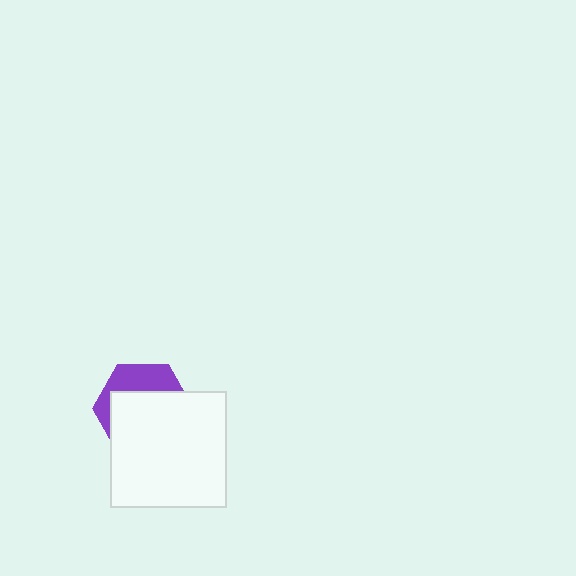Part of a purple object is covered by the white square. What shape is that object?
It is a hexagon.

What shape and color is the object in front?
The object in front is a white square.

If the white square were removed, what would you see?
You would see the complete purple hexagon.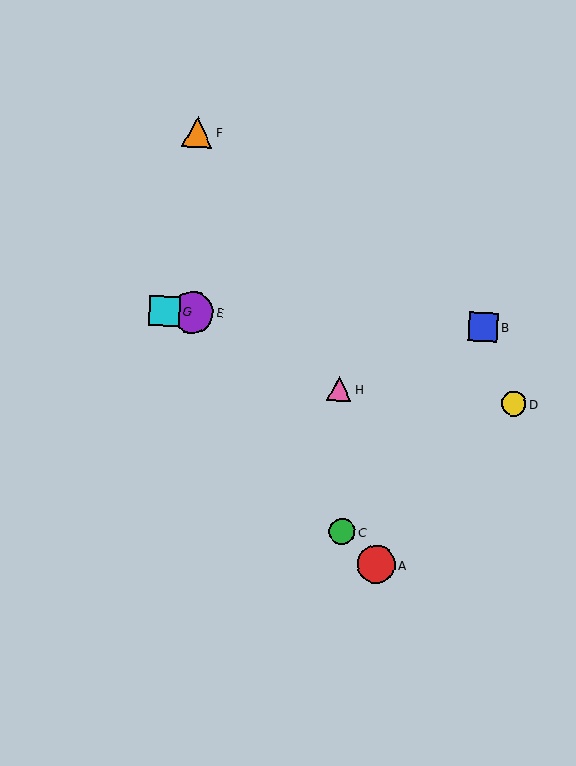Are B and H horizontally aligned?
No, B is at y≈327 and H is at y≈389.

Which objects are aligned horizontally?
Objects B, E, G are aligned horizontally.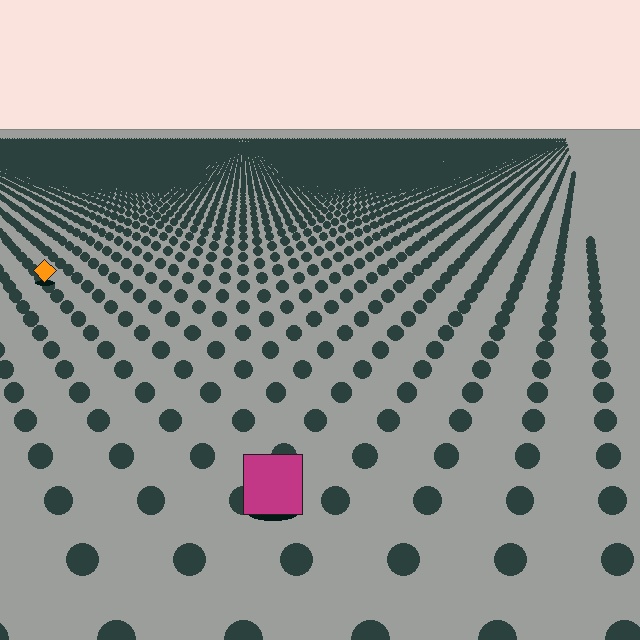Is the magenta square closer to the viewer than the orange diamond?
Yes. The magenta square is closer — you can tell from the texture gradient: the ground texture is coarser near it.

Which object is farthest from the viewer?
The orange diamond is farthest from the viewer. It appears smaller and the ground texture around it is denser.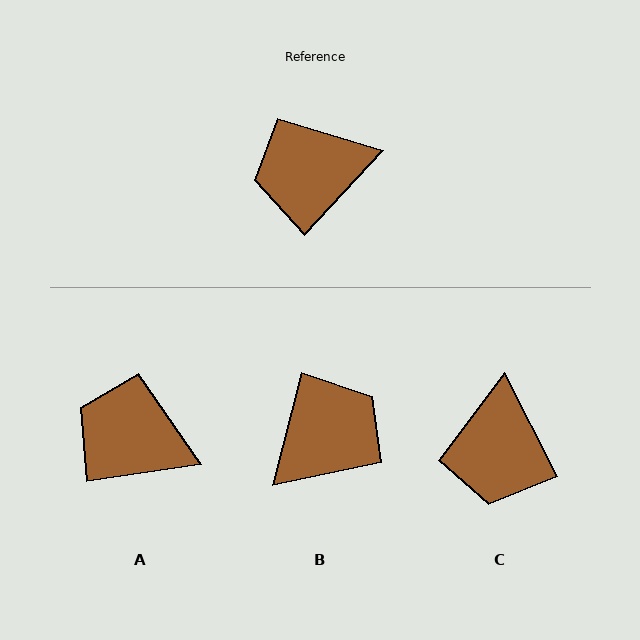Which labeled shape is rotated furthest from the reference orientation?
B, about 152 degrees away.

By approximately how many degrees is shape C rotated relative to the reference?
Approximately 70 degrees counter-clockwise.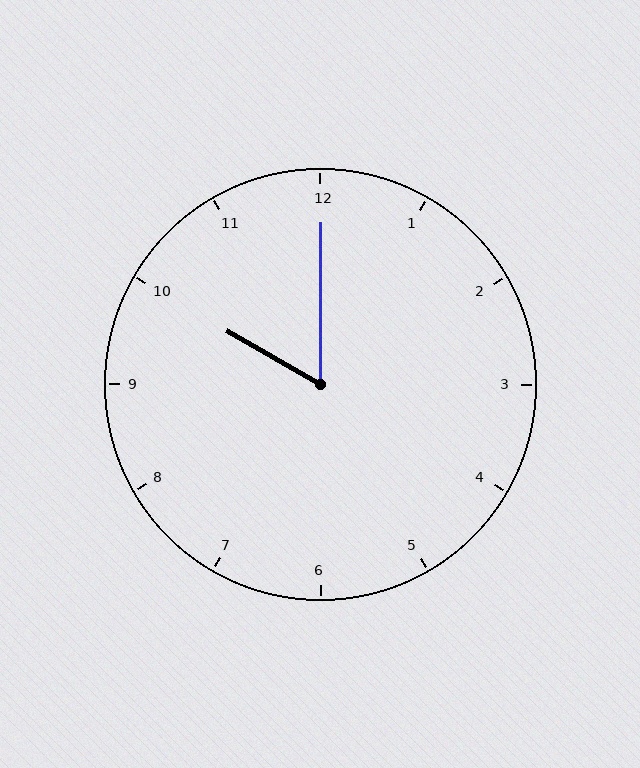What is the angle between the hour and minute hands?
Approximately 60 degrees.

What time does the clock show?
10:00.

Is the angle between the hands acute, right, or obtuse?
It is acute.